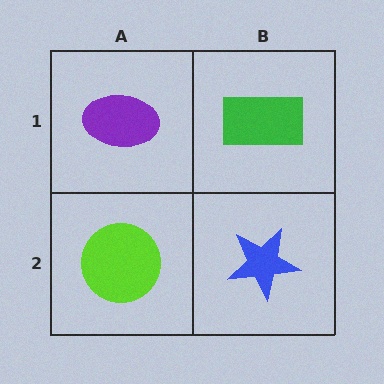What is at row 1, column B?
A green rectangle.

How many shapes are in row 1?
2 shapes.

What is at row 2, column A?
A lime circle.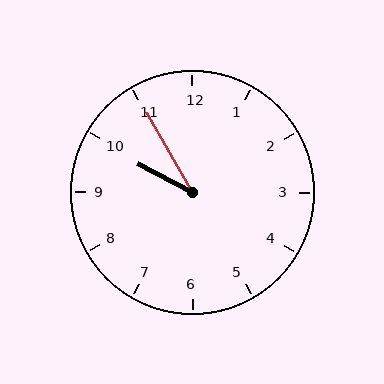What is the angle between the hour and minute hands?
Approximately 32 degrees.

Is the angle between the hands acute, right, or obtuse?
It is acute.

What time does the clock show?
9:55.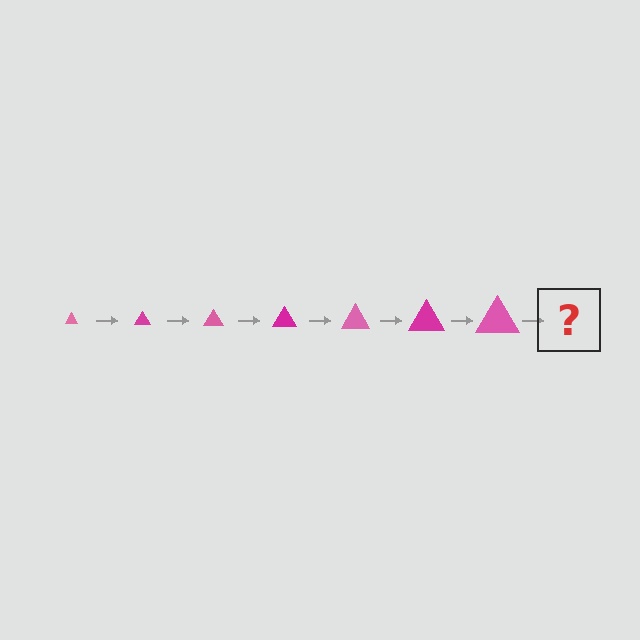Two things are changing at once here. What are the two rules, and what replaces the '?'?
The two rules are that the triangle grows larger each step and the color cycles through pink and magenta. The '?' should be a magenta triangle, larger than the previous one.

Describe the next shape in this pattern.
It should be a magenta triangle, larger than the previous one.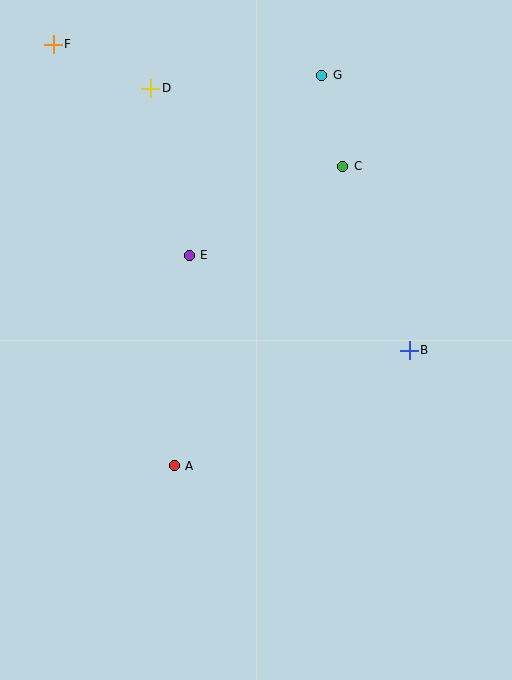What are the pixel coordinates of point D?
Point D is at (151, 88).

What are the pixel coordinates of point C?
Point C is at (343, 166).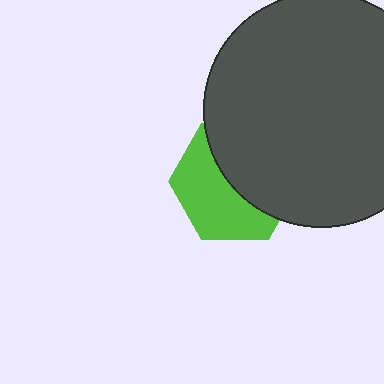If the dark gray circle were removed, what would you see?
You would see the complete lime hexagon.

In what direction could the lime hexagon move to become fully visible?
The lime hexagon could move toward the lower-left. That would shift it out from behind the dark gray circle entirely.